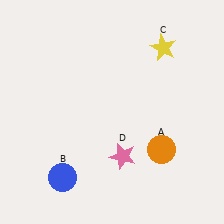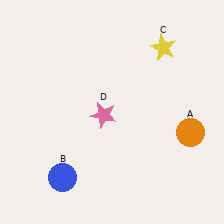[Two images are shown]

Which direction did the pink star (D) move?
The pink star (D) moved up.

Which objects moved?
The objects that moved are: the orange circle (A), the pink star (D).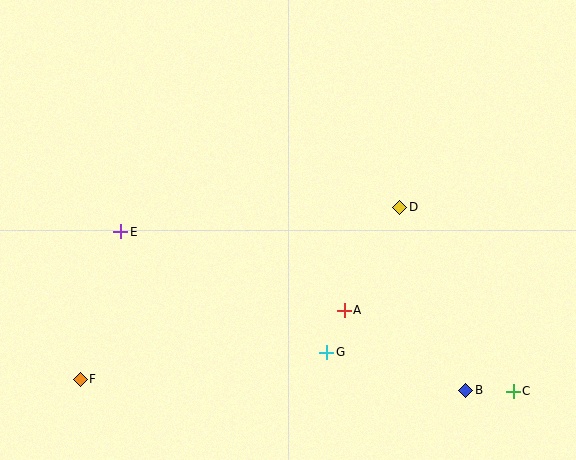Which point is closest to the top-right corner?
Point D is closest to the top-right corner.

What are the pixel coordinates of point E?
Point E is at (121, 232).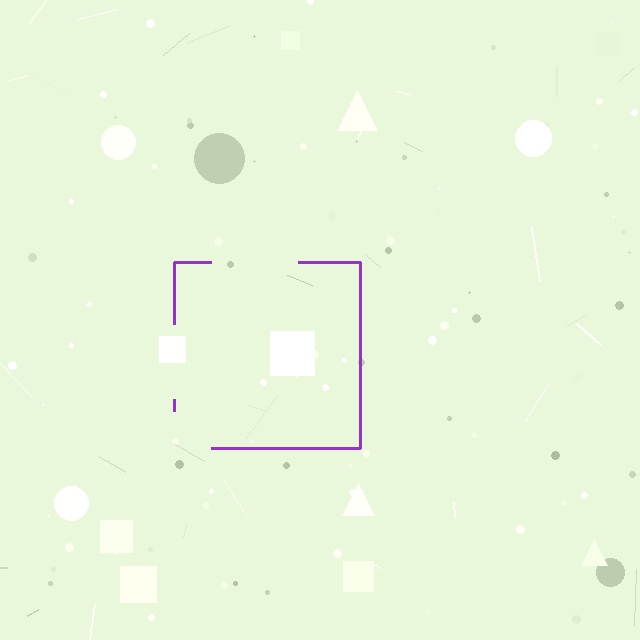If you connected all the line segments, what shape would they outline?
They would outline a square.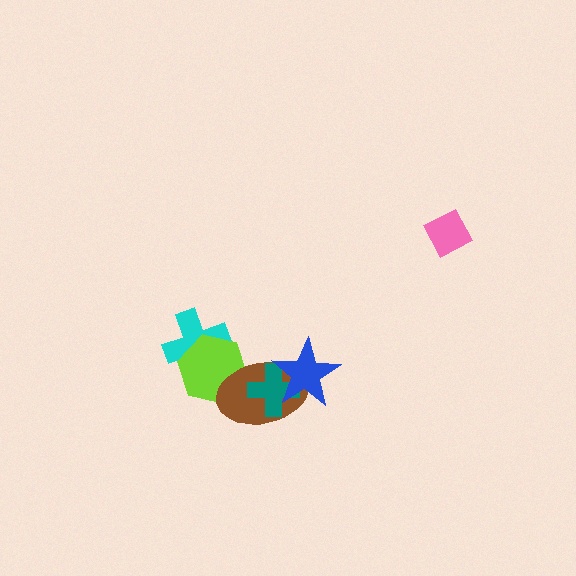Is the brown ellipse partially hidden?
Yes, it is partially covered by another shape.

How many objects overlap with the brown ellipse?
3 objects overlap with the brown ellipse.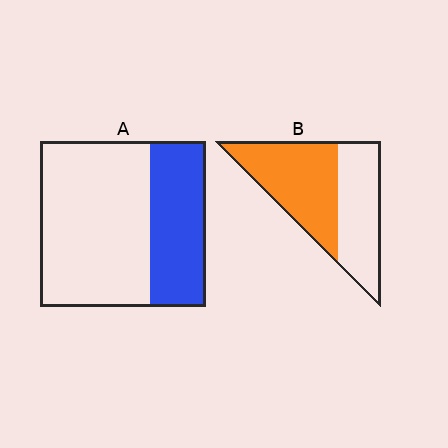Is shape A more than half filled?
No.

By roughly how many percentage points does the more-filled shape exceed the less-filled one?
By roughly 20 percentage points (B over A).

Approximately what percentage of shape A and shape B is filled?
A is approximately 35% and B is approximately 55%.